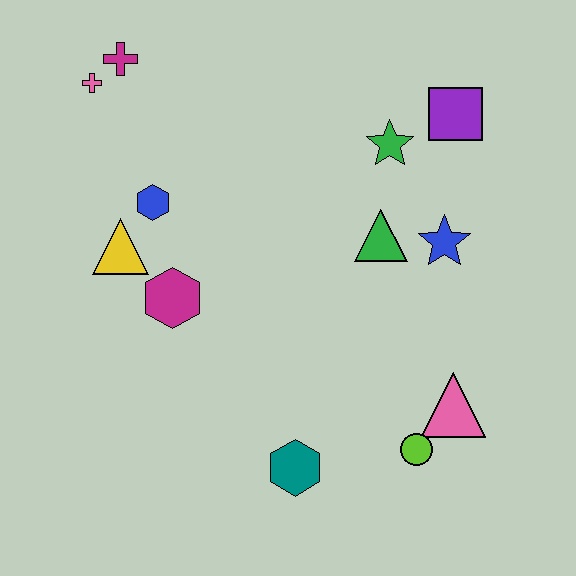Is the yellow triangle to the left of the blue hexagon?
Yes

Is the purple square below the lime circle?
No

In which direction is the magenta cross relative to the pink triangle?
The magenta cross is above the pink triangle.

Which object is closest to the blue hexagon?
The yellow triangle is closest to the blue hexagon.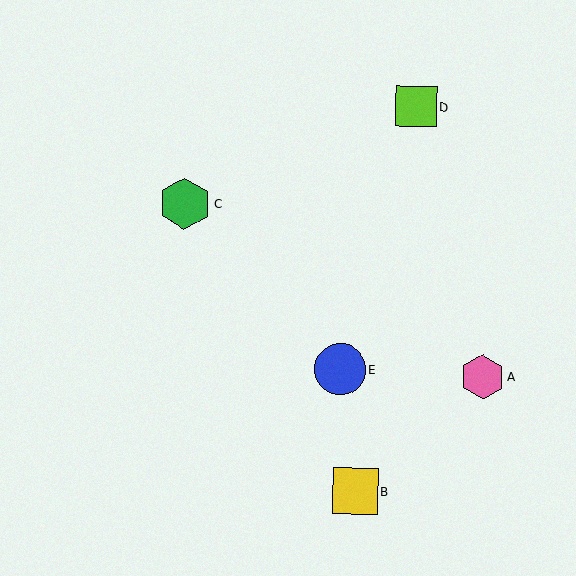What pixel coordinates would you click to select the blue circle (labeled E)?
Click at (340, 369) to select the blue circle E.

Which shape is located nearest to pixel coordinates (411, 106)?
The lime square (labeled D) at (416, 106) is nearest to that location.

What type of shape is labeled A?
Shape A is a pink hexagon.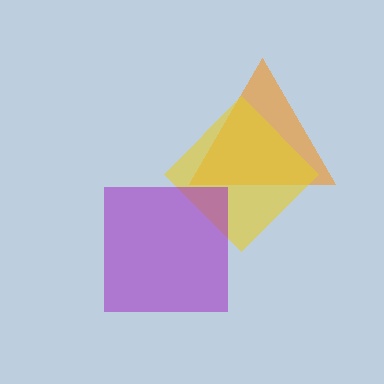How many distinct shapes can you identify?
There are 3 distinct shapes: an orange triangle, a yellow diamond, a purple square.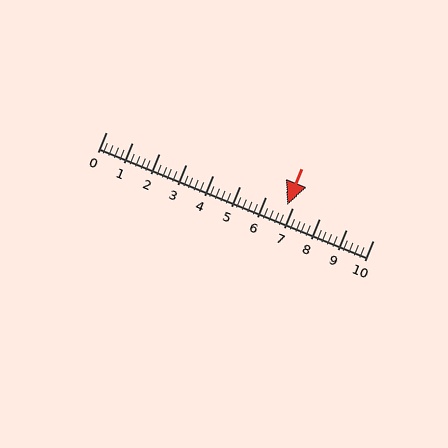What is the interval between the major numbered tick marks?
The major tick marks are spaced 1 units apart.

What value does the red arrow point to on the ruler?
The red arrow points to approximately 6.8.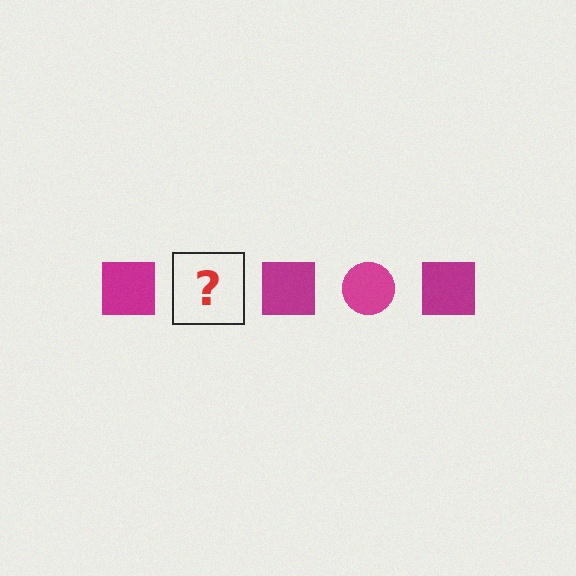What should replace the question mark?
The question mark should be replaced with a magenta circle.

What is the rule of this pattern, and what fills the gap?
The rule is that the pattern cycles through square, circle shapes in magenta. The gap should be filled with a magenta circle.